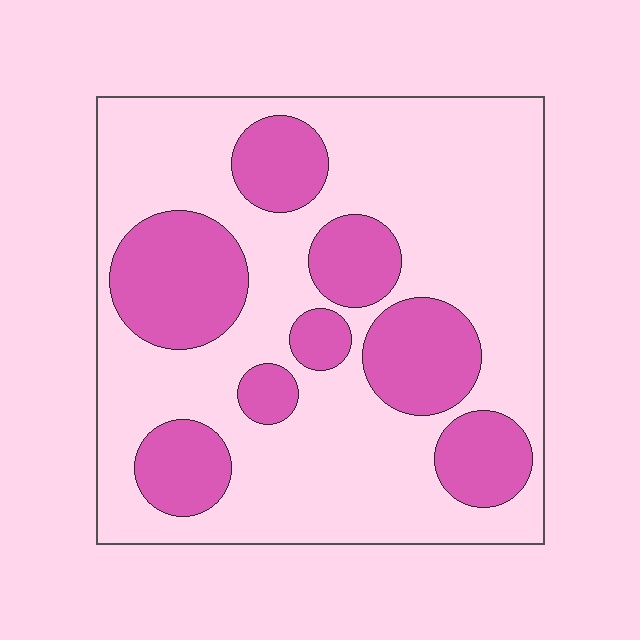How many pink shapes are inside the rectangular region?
8.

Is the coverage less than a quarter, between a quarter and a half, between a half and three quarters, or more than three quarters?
Between a quarter and a half.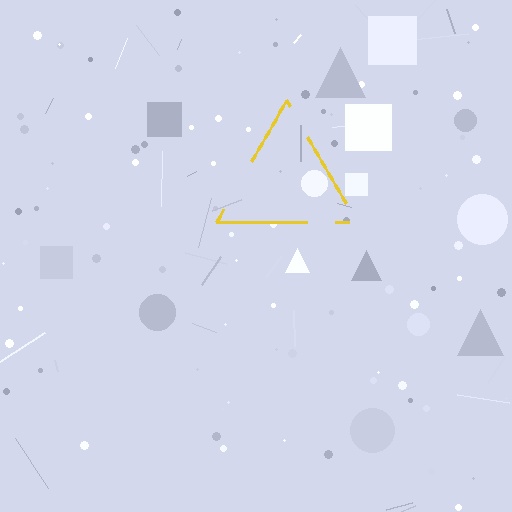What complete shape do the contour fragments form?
The contour fragments form a triangle.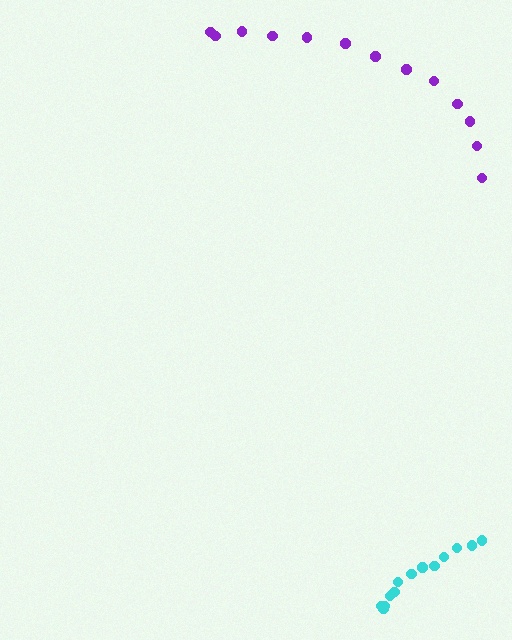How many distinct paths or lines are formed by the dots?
There are 2 distinct paths.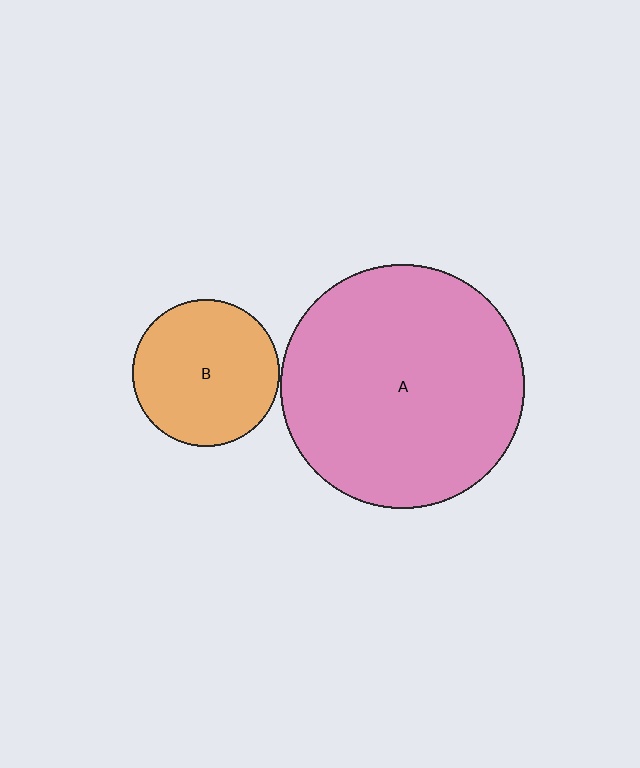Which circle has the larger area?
Circle A (pink).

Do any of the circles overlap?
No, none of the circles overlap.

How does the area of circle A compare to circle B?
Approximately 2.8 times.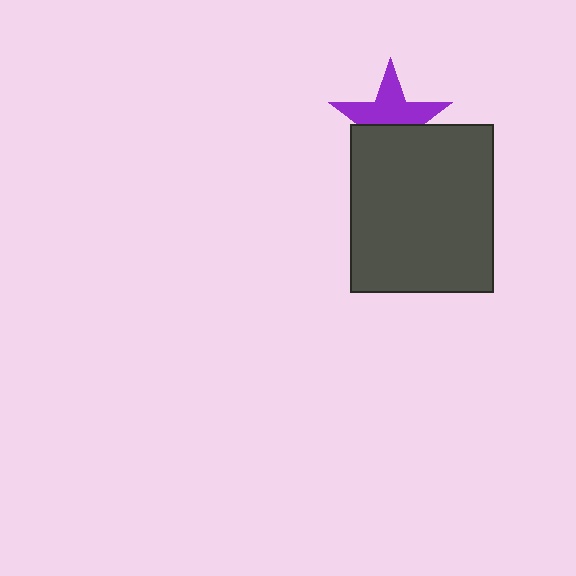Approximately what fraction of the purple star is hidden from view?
Roughly 45% of the purple star is hidden behind the dark gray rectangle.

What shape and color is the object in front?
The object in front is a dark gray rectangle.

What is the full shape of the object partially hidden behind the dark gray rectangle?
The partially hidden object is a purple star.